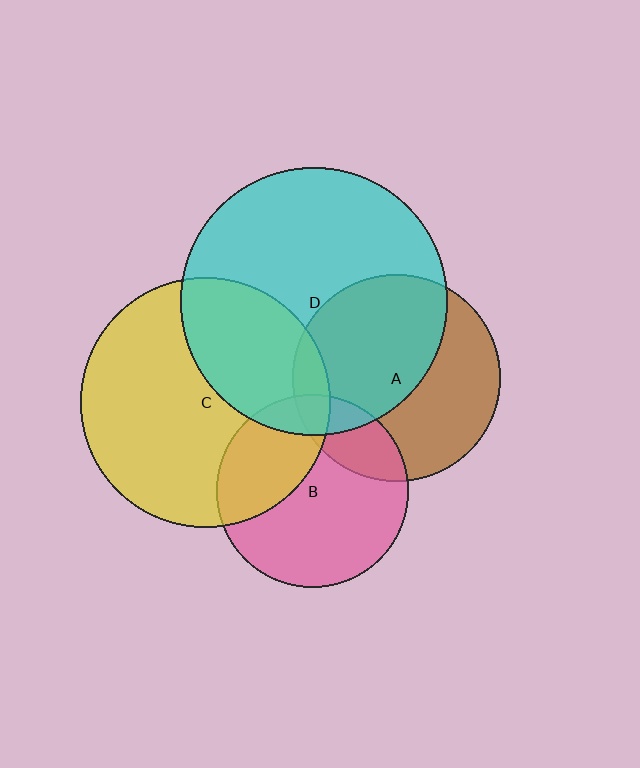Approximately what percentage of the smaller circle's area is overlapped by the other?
Approximately 55%.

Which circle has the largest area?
Circle D (cyan).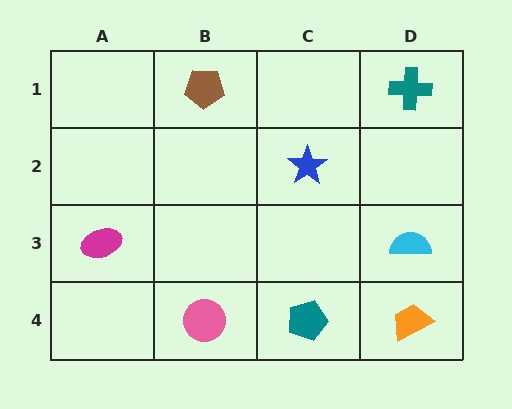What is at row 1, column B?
A brown pentagon.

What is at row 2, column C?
A blue star.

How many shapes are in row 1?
2 shapes.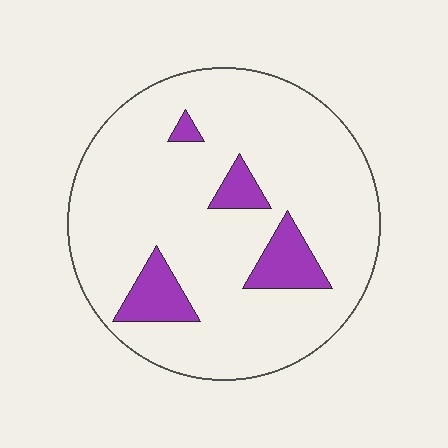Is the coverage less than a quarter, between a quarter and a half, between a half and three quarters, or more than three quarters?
Less than a quarter.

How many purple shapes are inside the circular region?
4.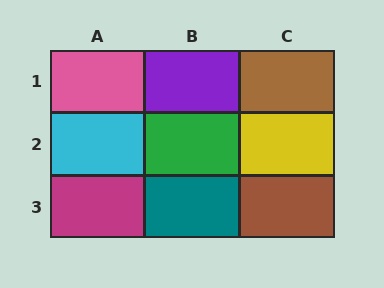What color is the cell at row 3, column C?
Brown.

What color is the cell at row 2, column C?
Yellow.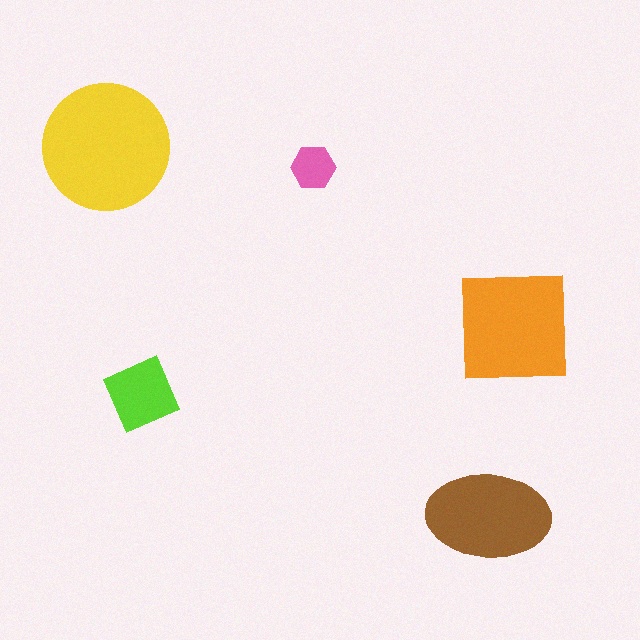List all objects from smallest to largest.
The pink hexagon, the lime diamond, the brown ellipse, the orange square, the yellow circle.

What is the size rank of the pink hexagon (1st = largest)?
5th.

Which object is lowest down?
The brown ellipse is bottommost.